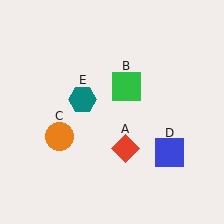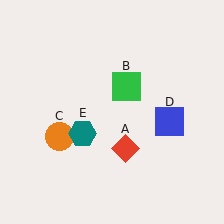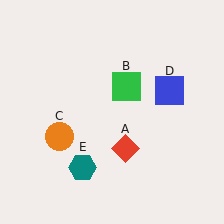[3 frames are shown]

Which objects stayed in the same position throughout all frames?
Red diamond (object A) and green square (object B) and orange circle (object C) remained stationary.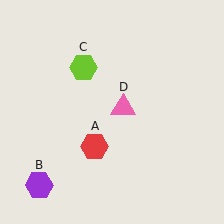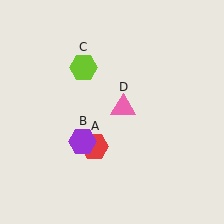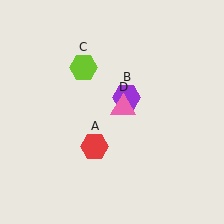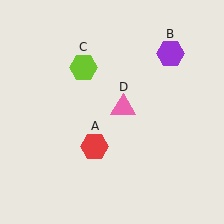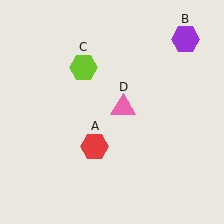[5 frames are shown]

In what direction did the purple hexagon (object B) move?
The purple hexagon (object B) moved up and to the right.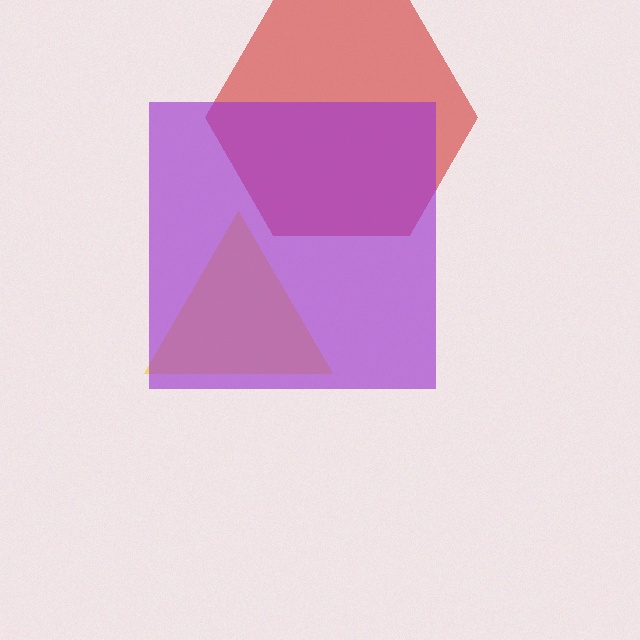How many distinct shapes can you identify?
There are 3 distinct shapes: a yellow triangle, a red hexagon, a purple square.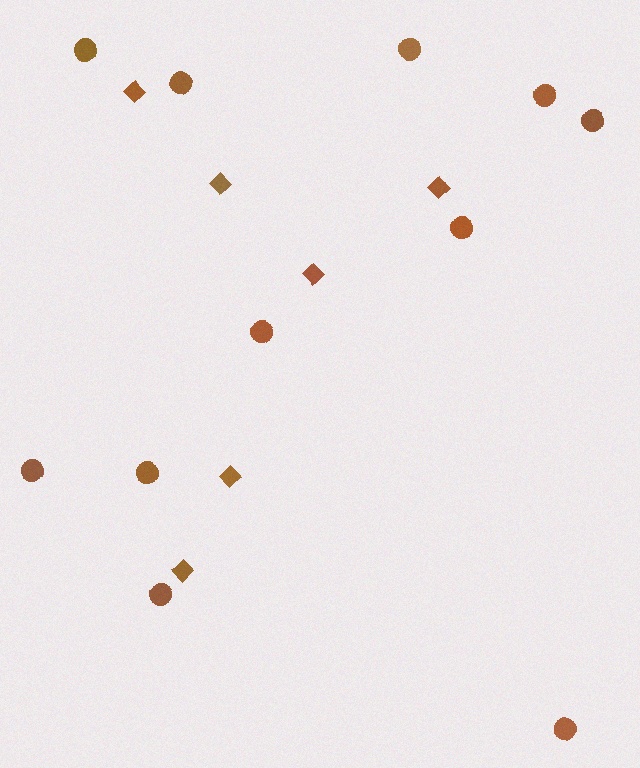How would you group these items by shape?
There are 2 groups: one group of diamonds (6) and one group of circles (11).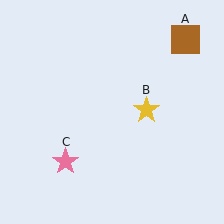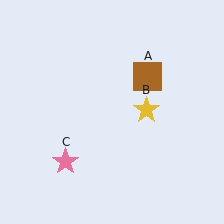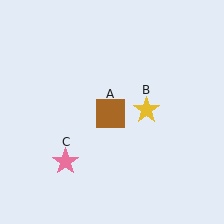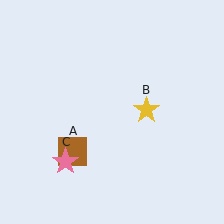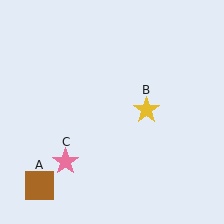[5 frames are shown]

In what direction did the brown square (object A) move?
The brown square (object A) moved down and to the left.